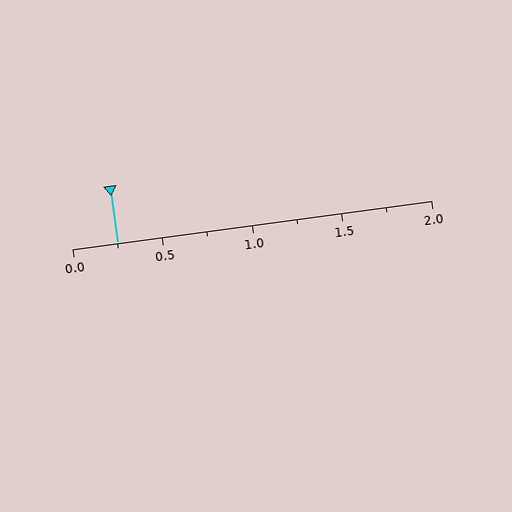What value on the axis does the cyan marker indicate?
The marker indicates approximately 0.25.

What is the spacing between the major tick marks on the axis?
The major ticks are spaced 0.5 apart.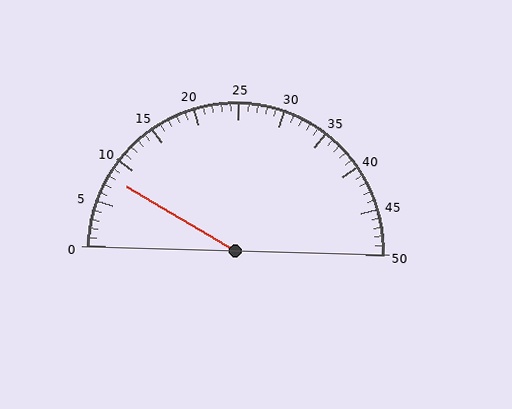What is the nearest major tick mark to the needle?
The nearest major tick mark is 10.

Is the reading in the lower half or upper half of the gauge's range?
The reading is in the lower half of the range (0 to 50).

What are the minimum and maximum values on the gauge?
The gauge ranges from 0 to 50.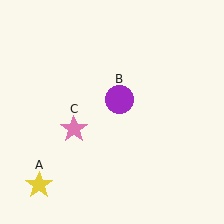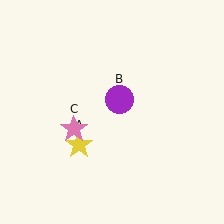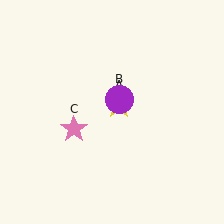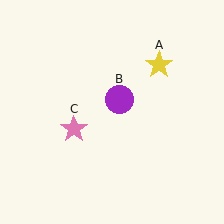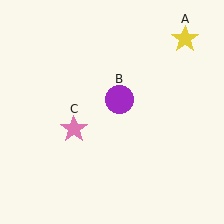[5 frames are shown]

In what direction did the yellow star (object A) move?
The yellow star (object A) moved up and to the right.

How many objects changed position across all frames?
1 object changed position: yellow star (object A).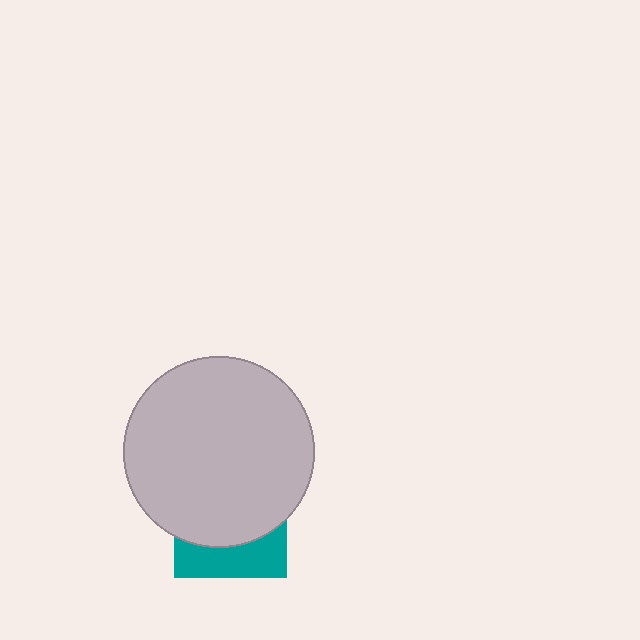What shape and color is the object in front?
The object in front is a light gray circle.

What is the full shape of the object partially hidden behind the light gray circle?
The partially hidden object is a teal square.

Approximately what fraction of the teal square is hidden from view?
Roughly 67% of the teal square is hidden behind the light gray circle.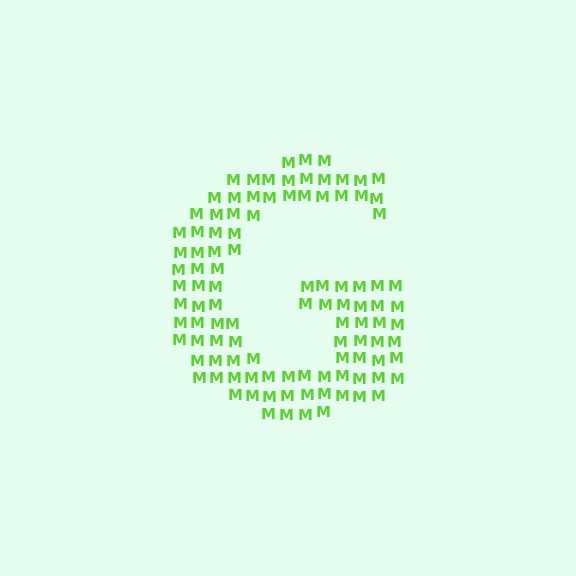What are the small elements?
The small elements are letter M's.